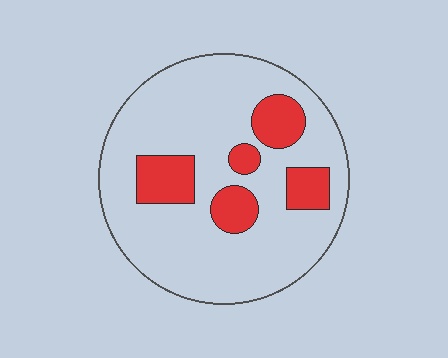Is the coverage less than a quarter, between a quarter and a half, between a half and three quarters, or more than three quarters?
Less than a quarter.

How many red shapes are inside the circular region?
5.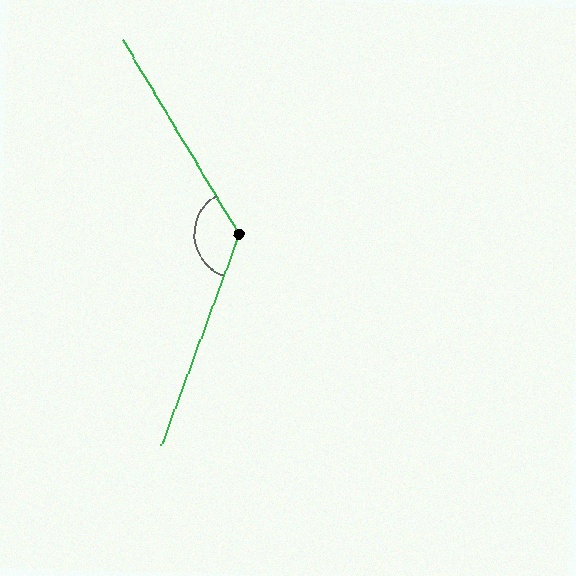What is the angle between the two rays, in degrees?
Approximately 129 degrees.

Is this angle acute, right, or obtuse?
It is obtuse.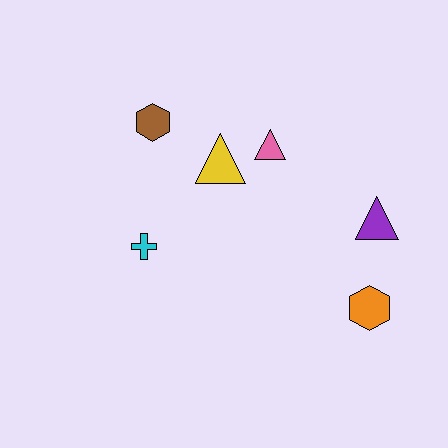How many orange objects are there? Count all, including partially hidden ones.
There is 1 orange object.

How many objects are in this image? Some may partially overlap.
There are 6 objects.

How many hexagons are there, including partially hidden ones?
There are 2 hexagons.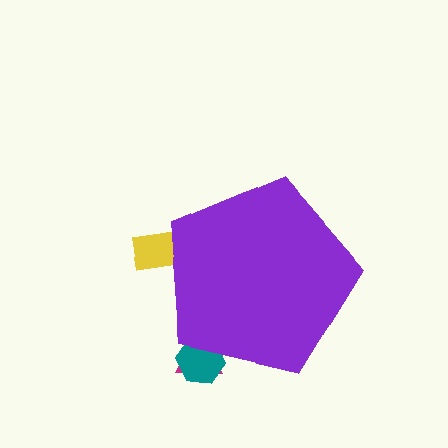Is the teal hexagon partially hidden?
Yes, the teal hexagon is partially hidden behind the purple pentagon.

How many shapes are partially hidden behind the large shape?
3 shapes are partially hidden.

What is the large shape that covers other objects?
A purple pentagon.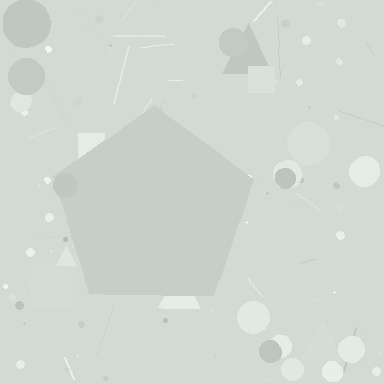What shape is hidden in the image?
A pentagon is hidden in the image.